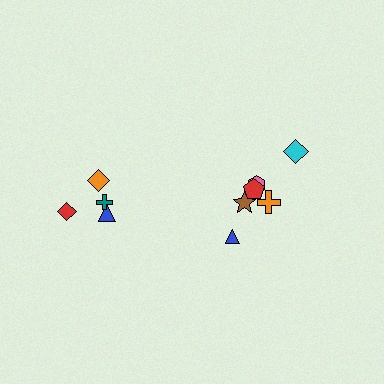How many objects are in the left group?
There are 4 objects.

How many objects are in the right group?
There are 6 objects.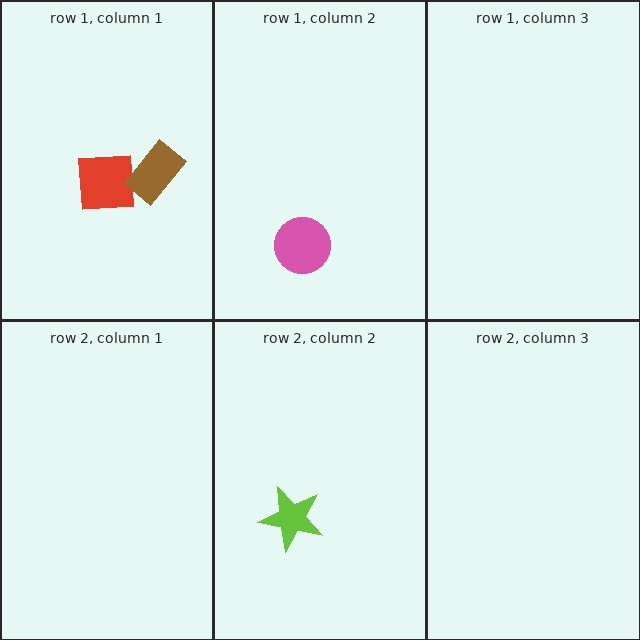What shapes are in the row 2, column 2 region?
The lime star.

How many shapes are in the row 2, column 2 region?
1.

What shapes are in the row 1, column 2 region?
The pink circle.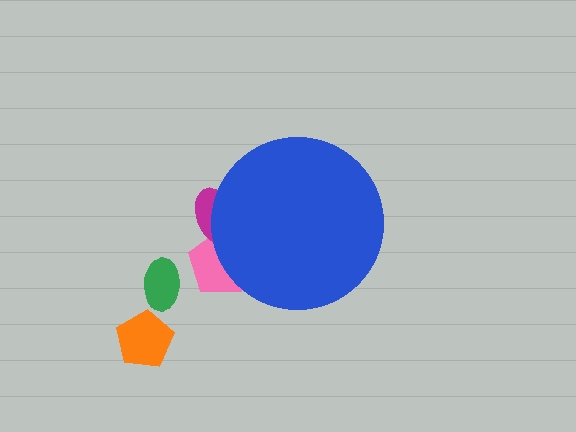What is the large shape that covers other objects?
A blue circle.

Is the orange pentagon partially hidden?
No, the orange pentagon is fully visible.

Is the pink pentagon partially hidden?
Yes, the pink pentagon is partially hidden behind the blue circle.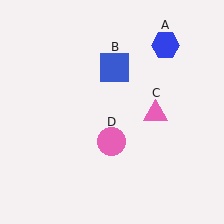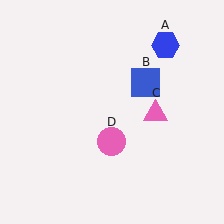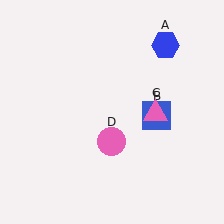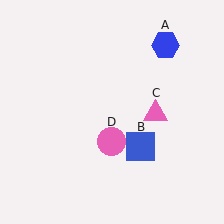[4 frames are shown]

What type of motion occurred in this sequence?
The blue square (object B) rotated clockwise around the center of the scene.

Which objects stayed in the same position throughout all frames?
Blue hexagon (object A) and pink triangle (object C) and pink circle (object D) remained stationary.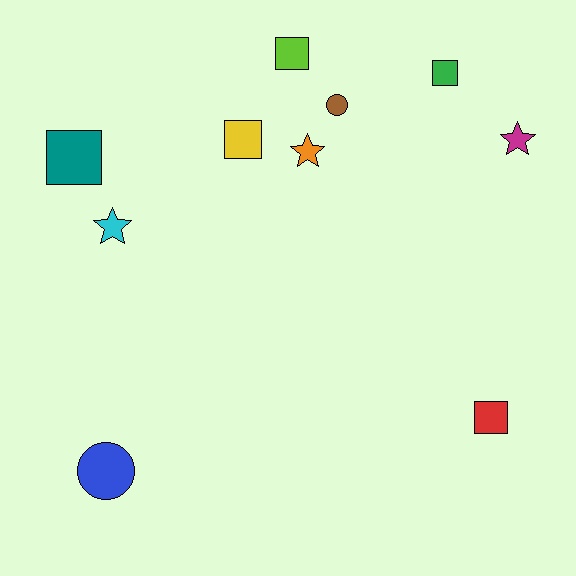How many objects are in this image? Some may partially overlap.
There are 10 objects.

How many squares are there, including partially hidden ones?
There are 5 squares.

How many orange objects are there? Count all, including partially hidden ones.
There is 1 orange object.